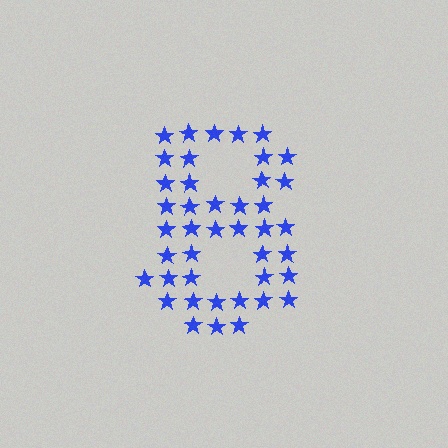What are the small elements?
The small elements are stars.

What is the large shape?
The large shape is the digit 8.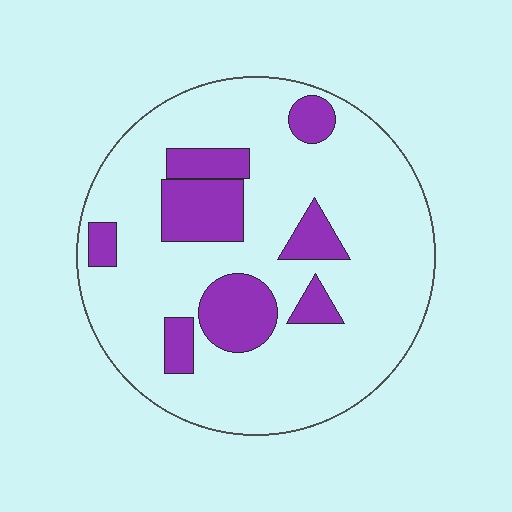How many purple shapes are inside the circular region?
8.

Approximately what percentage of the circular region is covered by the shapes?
Approximately 20%.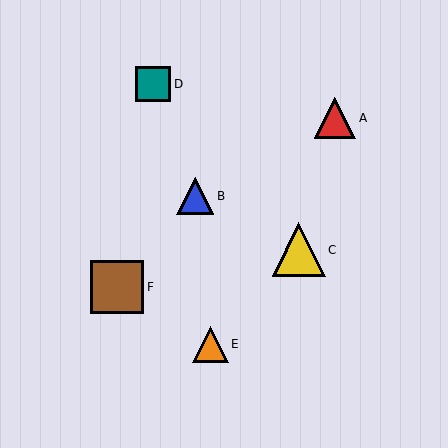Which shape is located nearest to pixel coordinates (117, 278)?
The brown square (labeled F) at (117, 287) is nearest to that location.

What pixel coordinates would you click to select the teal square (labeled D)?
Click at (153, 84) to select the teal square D.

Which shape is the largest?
The yellow triangle (labeled C) is the largest.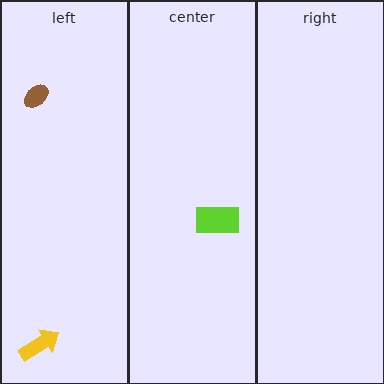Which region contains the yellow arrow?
The left region.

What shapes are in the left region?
The yellow arrow, the brown ellipse.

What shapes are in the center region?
The lime rectangle.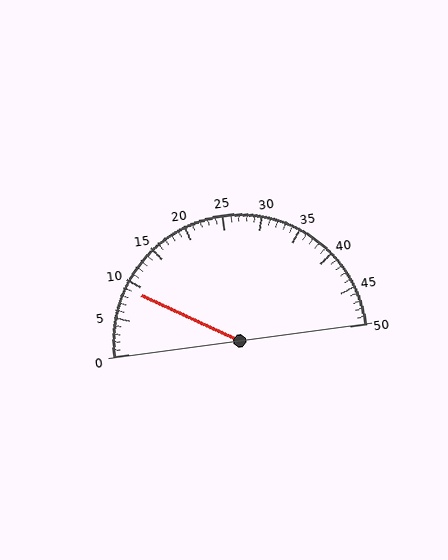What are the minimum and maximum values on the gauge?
The gauge ranges from 0 to 50.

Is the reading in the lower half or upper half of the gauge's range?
The reading is in the lower half of the range (0 to 50).